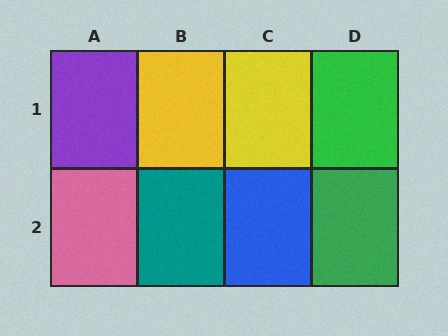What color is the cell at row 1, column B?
Yellow.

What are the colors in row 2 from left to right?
Pink, teal, blue, green.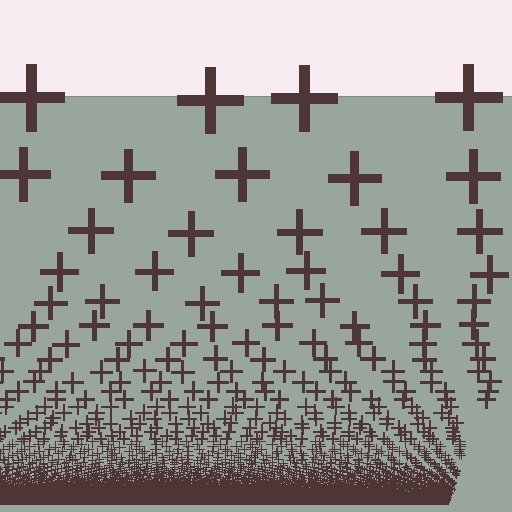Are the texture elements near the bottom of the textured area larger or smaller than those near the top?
Smaller. The gradient is inverted — elements near the bottom are smaller and denser.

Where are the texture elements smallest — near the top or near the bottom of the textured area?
Near the bottom.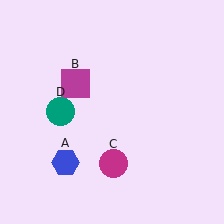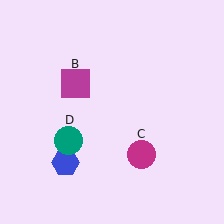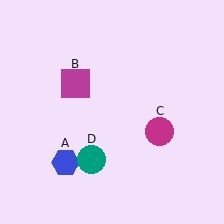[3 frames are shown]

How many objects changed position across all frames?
2 objects changed position: magenta circle (object C), teal circle (object D).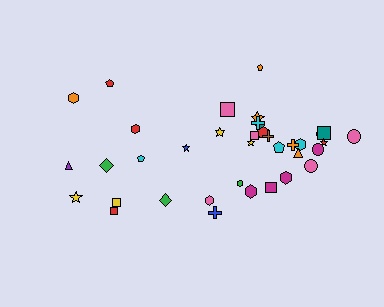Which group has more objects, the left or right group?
The right group.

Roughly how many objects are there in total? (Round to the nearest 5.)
Roughly 35 objects in total.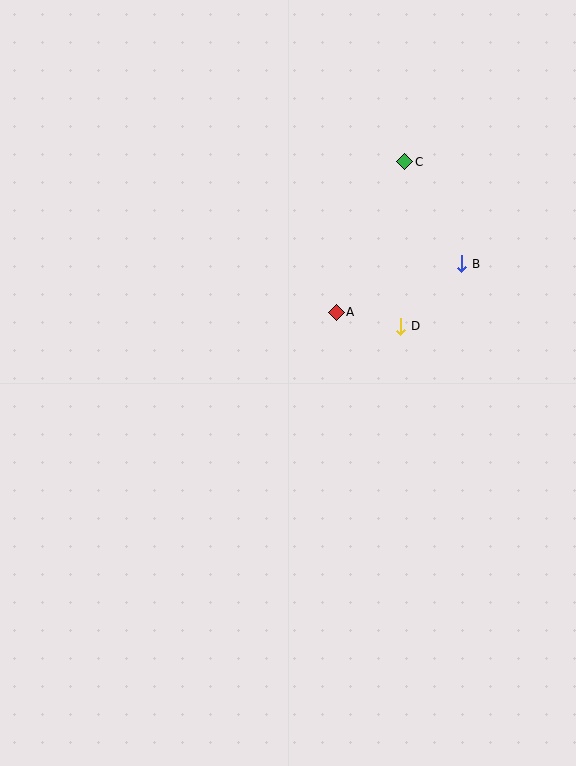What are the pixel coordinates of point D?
Point D is at (401, 326).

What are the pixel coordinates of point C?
Point C is at (405, 162).